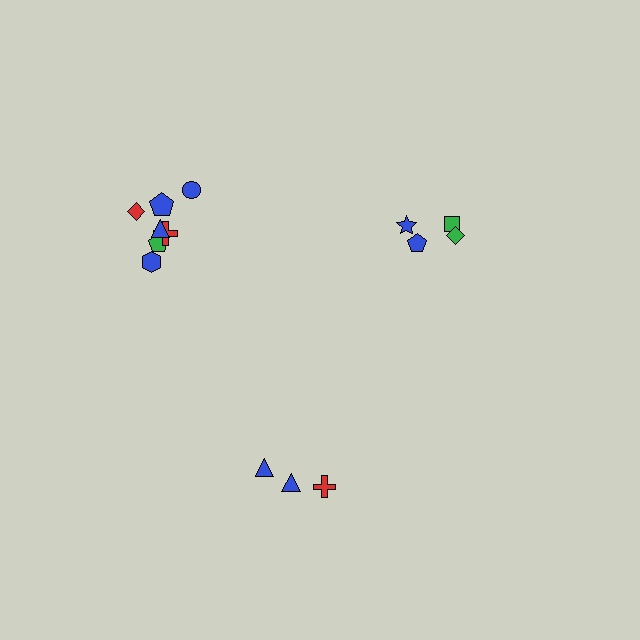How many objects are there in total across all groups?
There are 14 objects.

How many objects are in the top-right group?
There are 4 objects.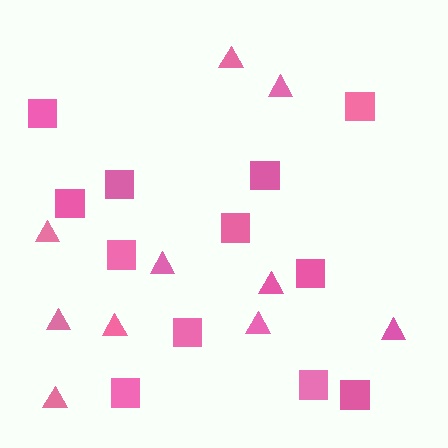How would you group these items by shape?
There are 2 groups: one group of triangles (10) and one group of squares (12).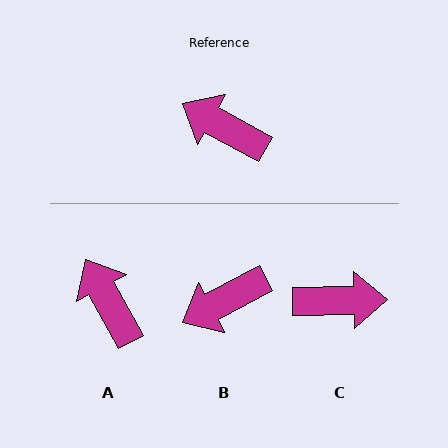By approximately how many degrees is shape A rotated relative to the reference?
Approximately 32 degrees clockwise.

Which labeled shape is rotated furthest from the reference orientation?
C, about 150 degrees away.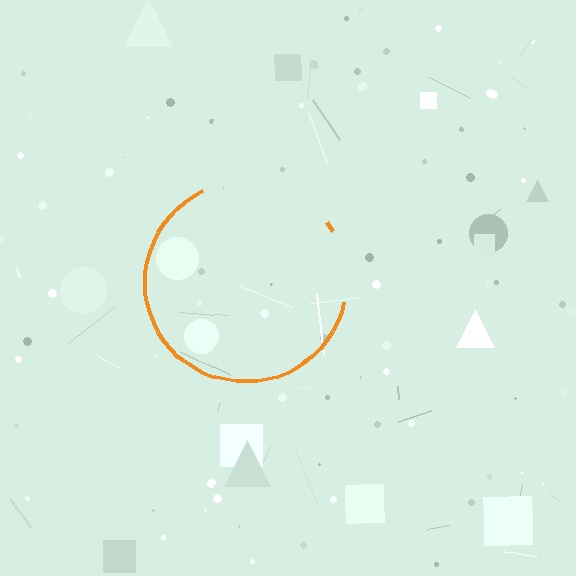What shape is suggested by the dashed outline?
The dashed outline suggests a circle.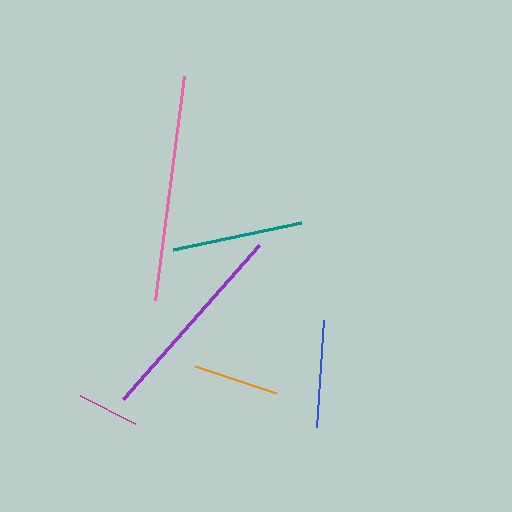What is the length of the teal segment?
The teal segment is approximately 131 pixels long.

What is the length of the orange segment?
The orange segment is approximately 85 pixels long.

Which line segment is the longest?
The pink line is the longest at approximately 226 pixels.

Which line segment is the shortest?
The magenta line is the shortest at approximately 62 pixels.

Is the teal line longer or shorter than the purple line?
The purple line is longer than the teal line.